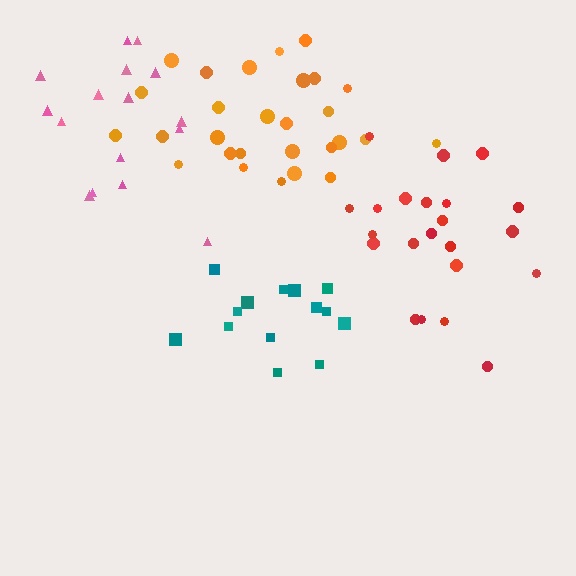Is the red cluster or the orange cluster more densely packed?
Orange.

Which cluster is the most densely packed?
Teal.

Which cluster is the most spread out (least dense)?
Red.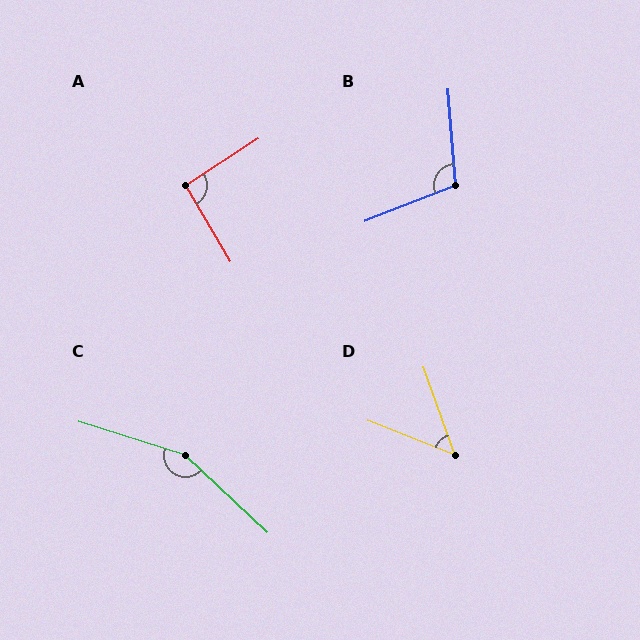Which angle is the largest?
C, at approximately 154 degrees.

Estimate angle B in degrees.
Approximately 107 degrees.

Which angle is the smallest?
D, at approximately 49 degrees.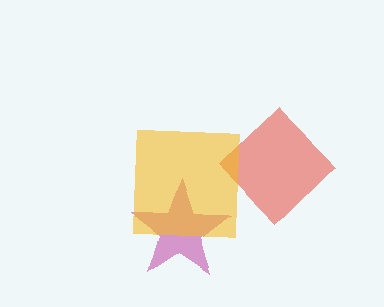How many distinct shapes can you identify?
There are 3 distinct shapes: a magenta star, a red diamond, a yellow square.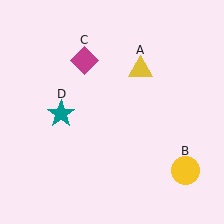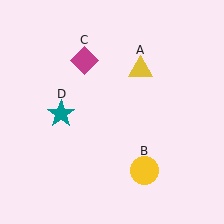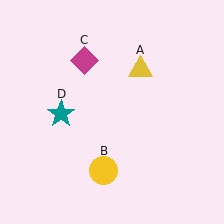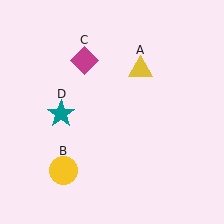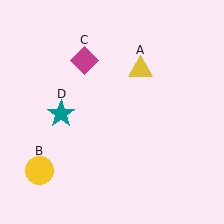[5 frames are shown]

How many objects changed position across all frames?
1 object changed position: yellow circle (object B).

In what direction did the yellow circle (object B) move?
The yellow circle (object B) moved left.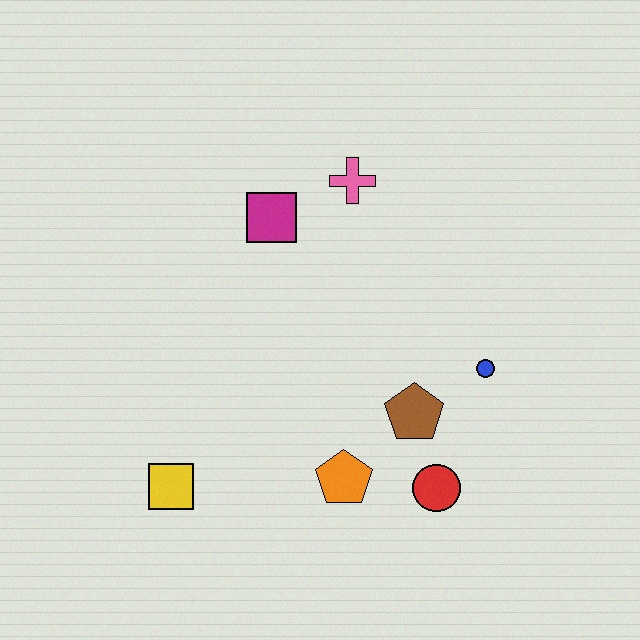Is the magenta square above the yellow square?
Yes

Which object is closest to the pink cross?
The magenta square is closest to the pink cross.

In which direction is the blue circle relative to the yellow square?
The blue circle is to the right of the yellow square.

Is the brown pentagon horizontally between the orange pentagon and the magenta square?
No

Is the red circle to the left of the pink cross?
No